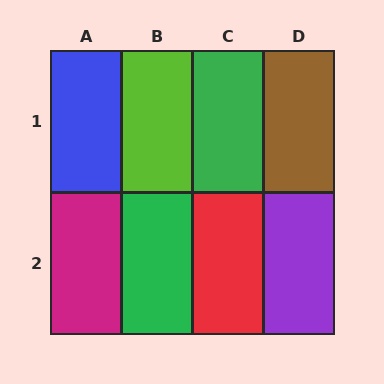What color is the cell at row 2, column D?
Purple.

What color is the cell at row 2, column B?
Green.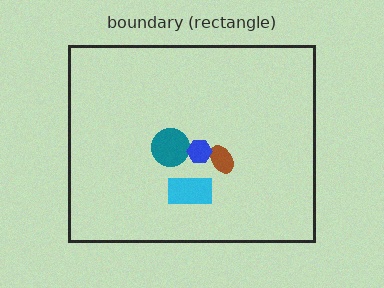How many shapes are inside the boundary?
4 inside, 0 outside.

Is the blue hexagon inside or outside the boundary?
Inside.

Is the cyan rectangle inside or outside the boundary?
Inside.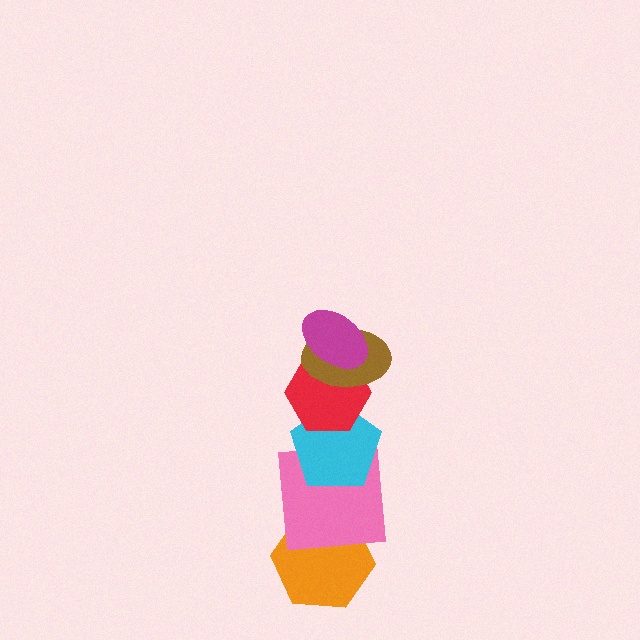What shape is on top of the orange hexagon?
The pink square is on top of the orange hexagon.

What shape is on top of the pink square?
The cyan pentagon is on top of the pink square.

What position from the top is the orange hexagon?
The orange hexagon is 6th from the top.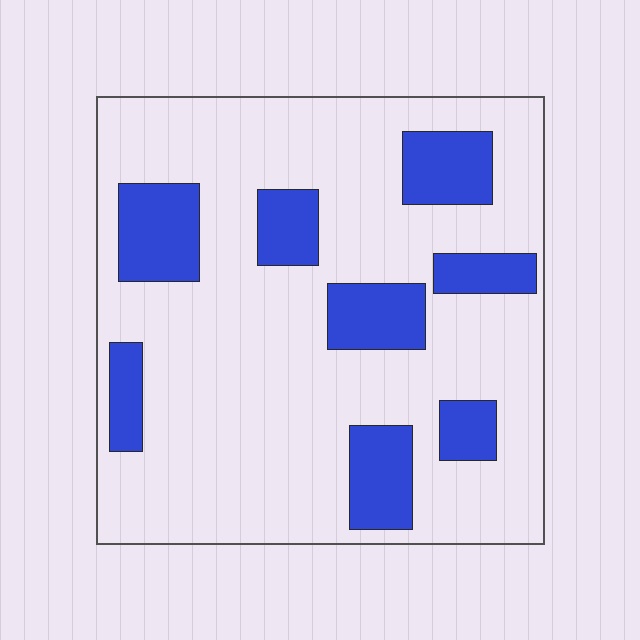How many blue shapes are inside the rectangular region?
8.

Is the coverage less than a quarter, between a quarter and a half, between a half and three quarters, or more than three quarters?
Less than a quarter.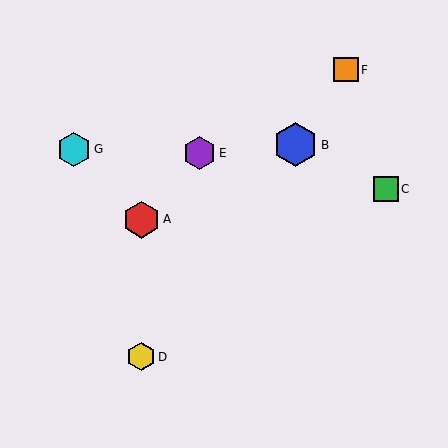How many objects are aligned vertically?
2 objects (A, D) are aligned vertically.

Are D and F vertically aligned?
No, D is at x≈141 and F is at x≈346.